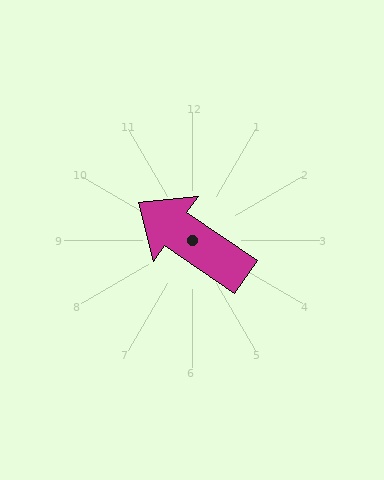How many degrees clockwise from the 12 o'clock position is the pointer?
Approximately 305 degrees.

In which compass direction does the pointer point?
Northwest.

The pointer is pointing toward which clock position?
Roughly 10 o'clock.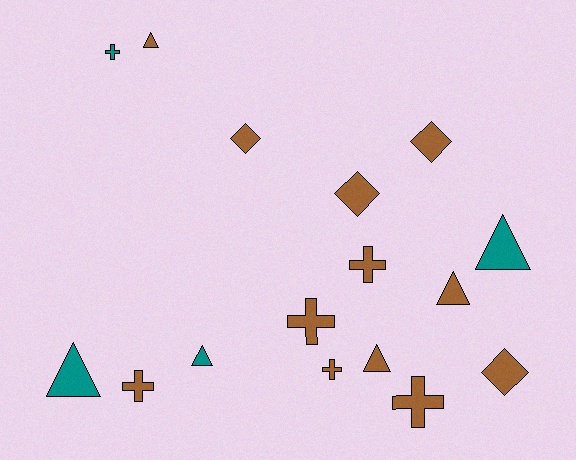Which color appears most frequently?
Brown, with 12 objects.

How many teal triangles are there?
There are 3 teal triangles.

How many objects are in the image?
There are 16 objects.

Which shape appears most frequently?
Triangle, with 6 objects.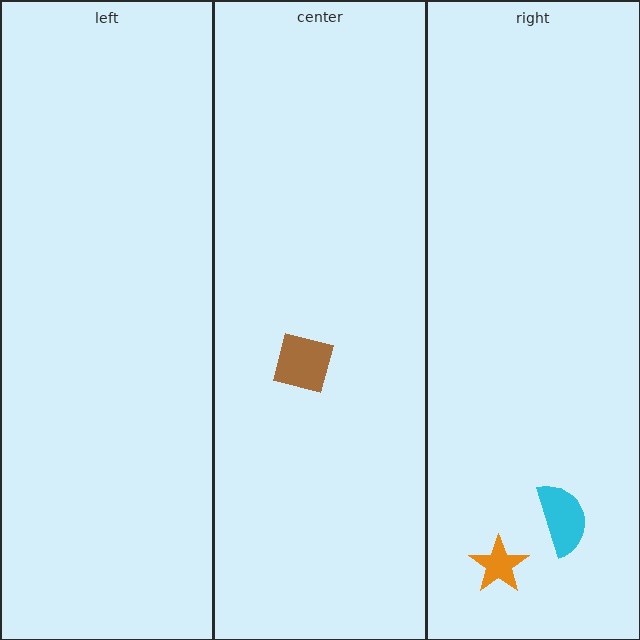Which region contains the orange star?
The right region.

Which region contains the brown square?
The center region.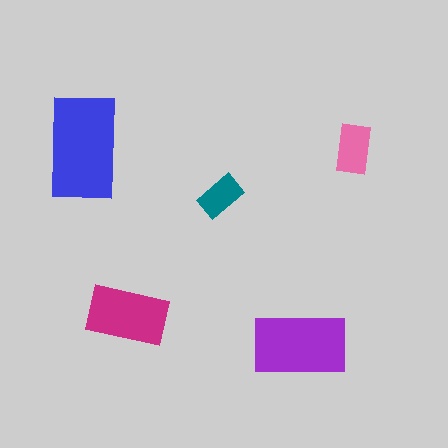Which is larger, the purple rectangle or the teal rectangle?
The purple one.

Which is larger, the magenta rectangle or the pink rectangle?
The magenta one.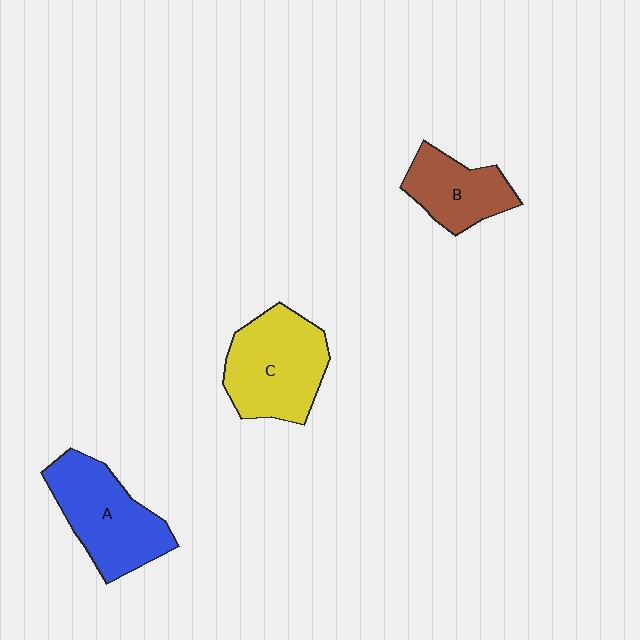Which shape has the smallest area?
Shape B (brown).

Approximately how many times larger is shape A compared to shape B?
Approximately 1.5 times.